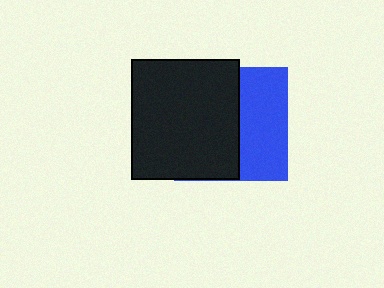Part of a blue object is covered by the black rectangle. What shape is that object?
It is a square.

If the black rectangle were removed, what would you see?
You would see the complete blue square.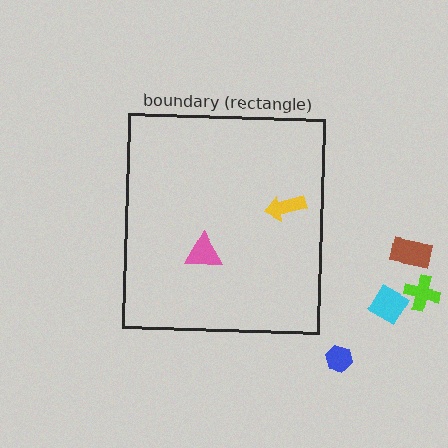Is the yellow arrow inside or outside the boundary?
Inside.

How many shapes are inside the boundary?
2 inside, 4 outside.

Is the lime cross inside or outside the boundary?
Outside.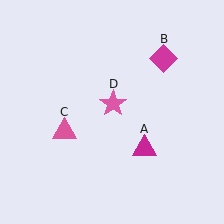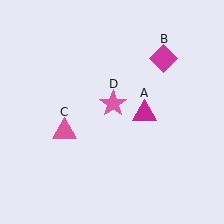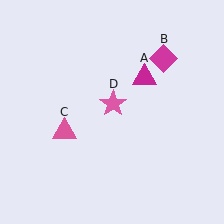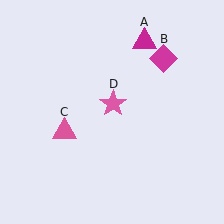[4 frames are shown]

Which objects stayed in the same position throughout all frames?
Magenta diamond (object B) and pink triangle (object C) and pink star (object D) remained stationary.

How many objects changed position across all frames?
1 object changed position: magenta triangle (object A).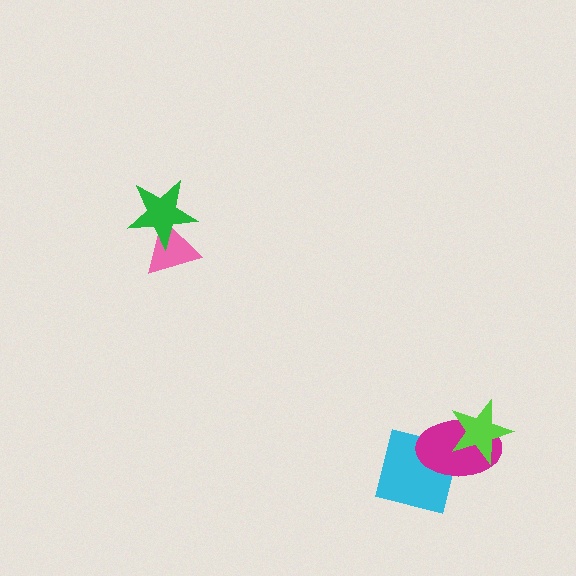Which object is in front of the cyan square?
The magenta ellipse is in front of the cyan square.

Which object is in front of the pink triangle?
The green star is in front of the pink triangle.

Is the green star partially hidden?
No, no other shape covers it.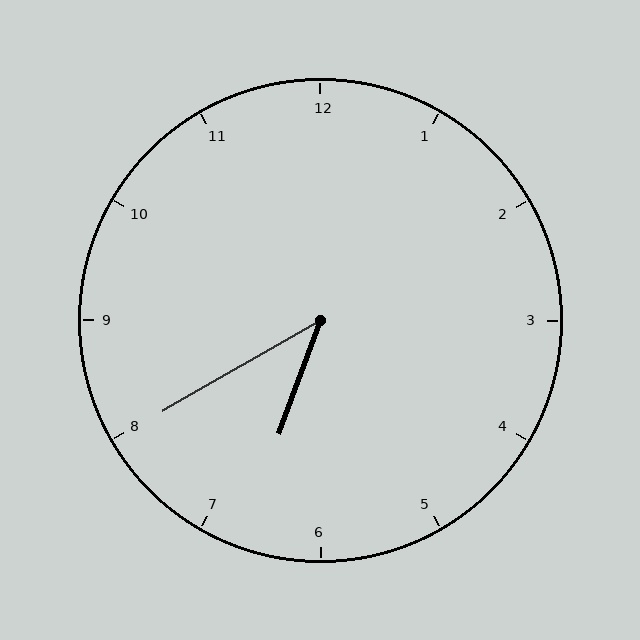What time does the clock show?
6:40.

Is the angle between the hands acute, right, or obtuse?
It is acute.